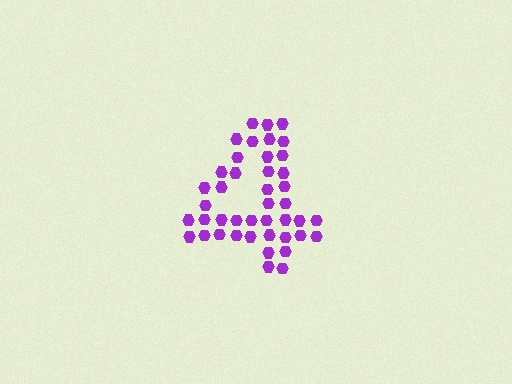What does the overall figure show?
The overall figure shows the digit 4.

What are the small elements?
The small elements are hexagons.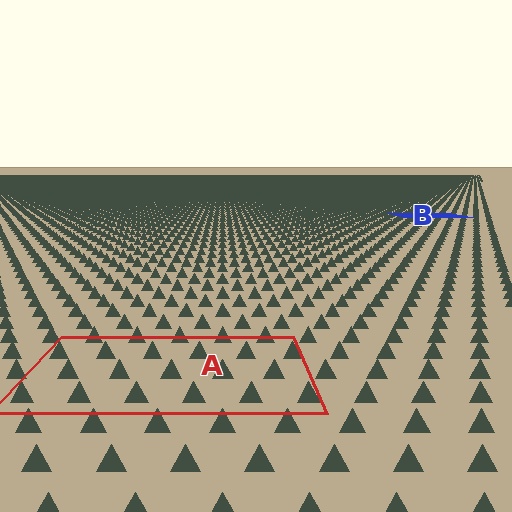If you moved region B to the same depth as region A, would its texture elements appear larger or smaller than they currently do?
They would appear larger. At a closer depth, the same texture elements are projected at a bigger on-screen size.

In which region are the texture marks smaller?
The texture marks are smaller in region B, because it is farther away.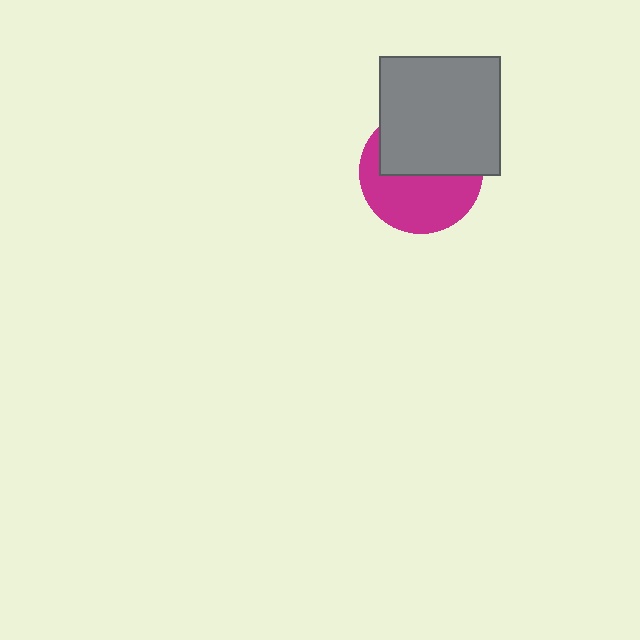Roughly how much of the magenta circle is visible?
About half of it is visible (roughly 52%).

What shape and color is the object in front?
The object in front is a gray rectangle.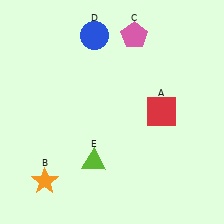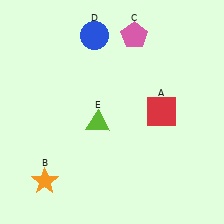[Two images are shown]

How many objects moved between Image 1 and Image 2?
1 object moved between the two images.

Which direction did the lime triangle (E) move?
The lime triangle (E) moved up.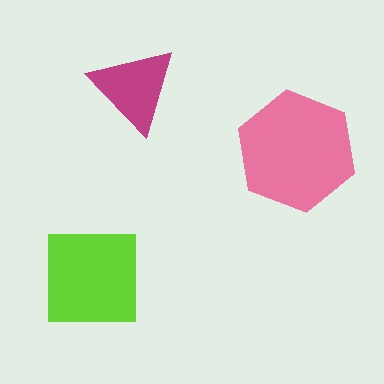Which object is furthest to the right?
The pink hexagon is rightmost.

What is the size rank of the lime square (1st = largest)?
2nd.